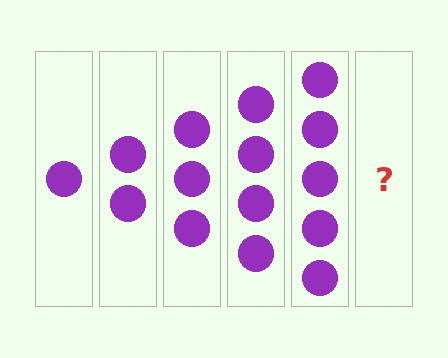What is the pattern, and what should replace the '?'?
The pattern is that each step adds one more circle. The '?' should be 6 circles.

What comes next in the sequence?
The next element should be 6 circles.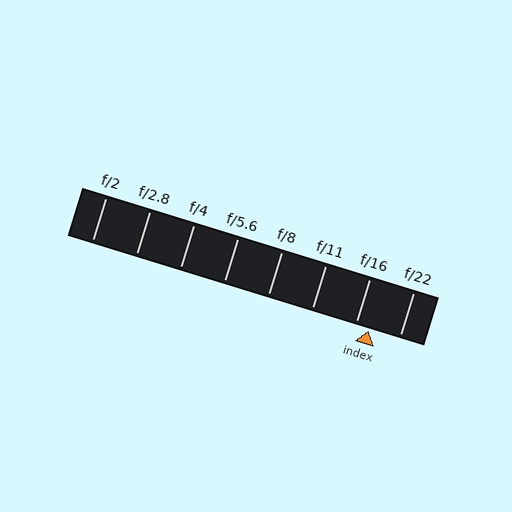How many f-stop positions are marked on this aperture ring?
There are 8 f-stop positions marked.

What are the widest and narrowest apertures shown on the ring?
The widest aperture shown is f/2 and the narrowest is f/22.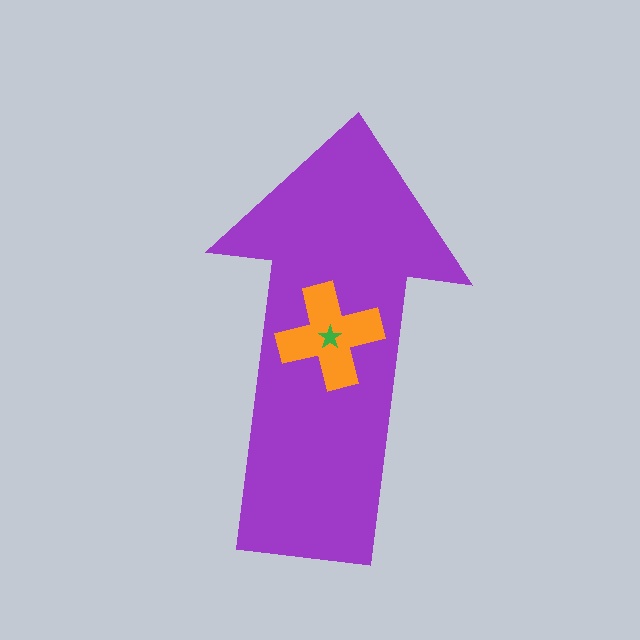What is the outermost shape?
The purple arrow.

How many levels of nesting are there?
3.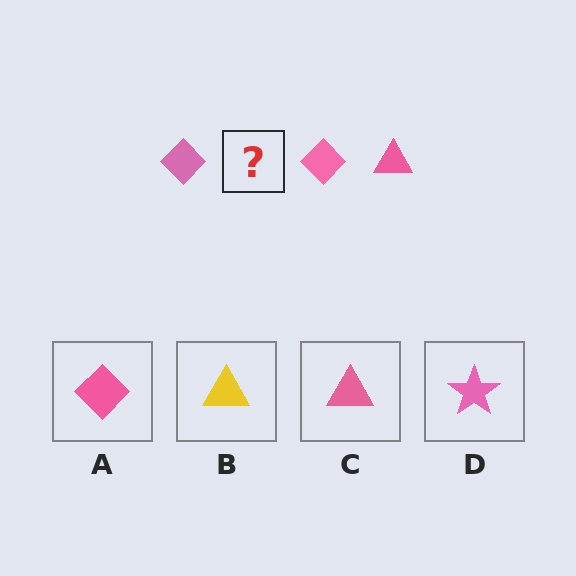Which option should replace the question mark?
Option C.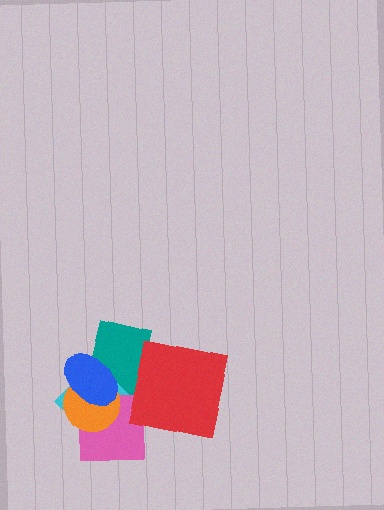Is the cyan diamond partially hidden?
Yes, it is partially covered by another shape.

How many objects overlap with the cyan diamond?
4 objects overlap with the cyan diamond.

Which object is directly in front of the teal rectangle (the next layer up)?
The cyan diamond is directly in front of the teal rectangle.